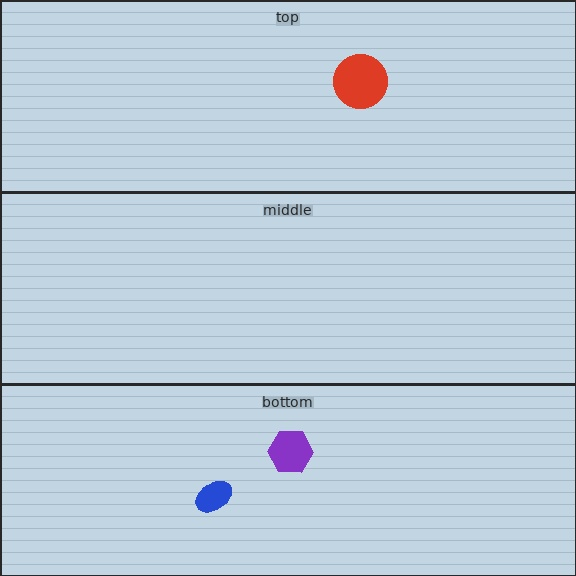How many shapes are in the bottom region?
2.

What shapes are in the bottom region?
The blue ellipse, the purple hexagon.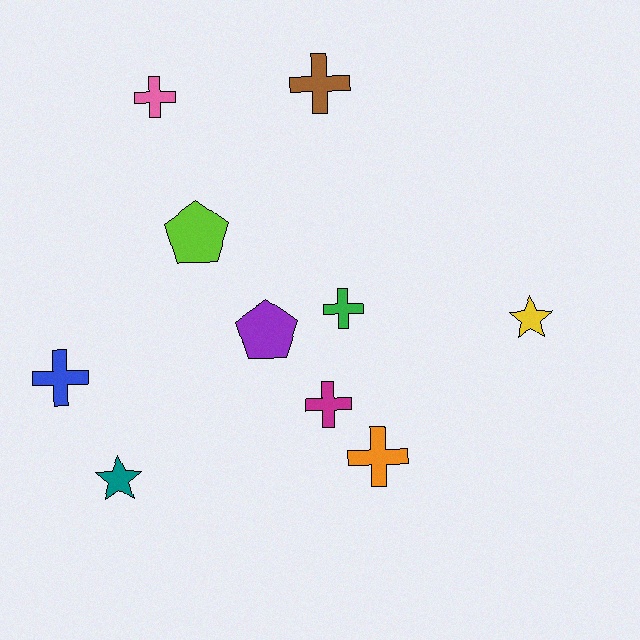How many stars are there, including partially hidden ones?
There are 2 stars.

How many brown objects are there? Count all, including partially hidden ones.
There is 1 brown object.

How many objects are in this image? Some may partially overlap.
There are 10 objects.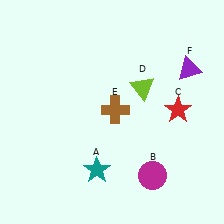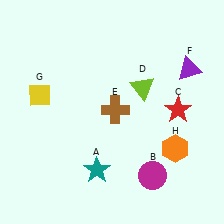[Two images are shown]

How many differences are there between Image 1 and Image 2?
There are 2 differences between the two images.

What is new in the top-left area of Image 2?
A yellow diamond (G) was added in the top-left area of Image 2.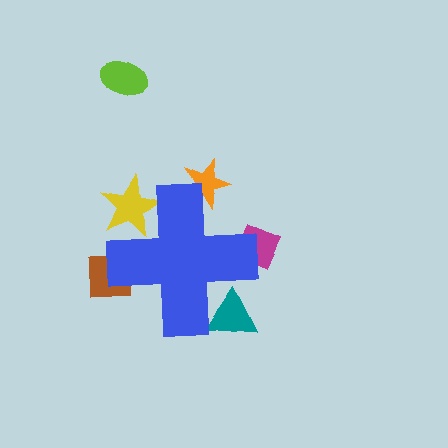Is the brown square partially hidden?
Yes, the brown square is partially hidden behind the blue cross.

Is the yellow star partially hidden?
Yes, the yellow star is partially hidden behind the blue cross.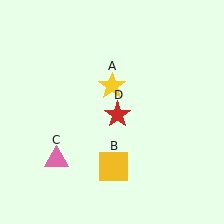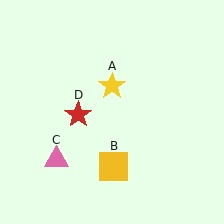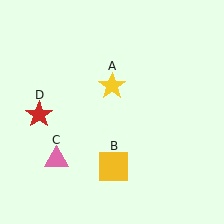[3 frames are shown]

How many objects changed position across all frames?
1 object changed position: red star (object D).